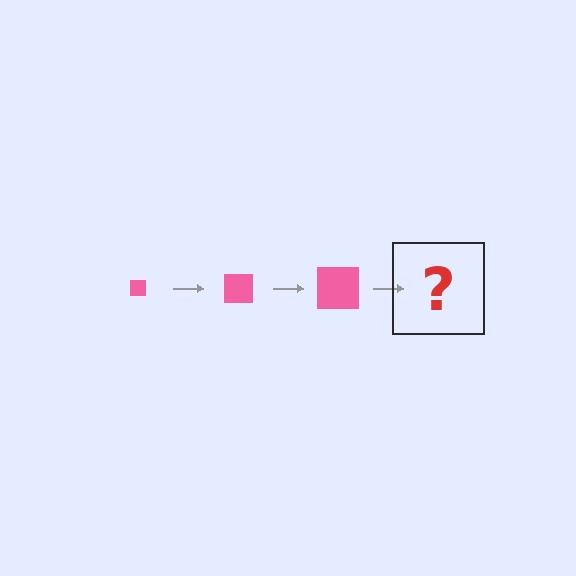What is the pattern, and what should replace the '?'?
The pattern is that the square gets progressively larger each step. The '?' should be a pink square, larger than the previous one.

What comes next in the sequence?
The next element should be a pink square, larger than the previous one.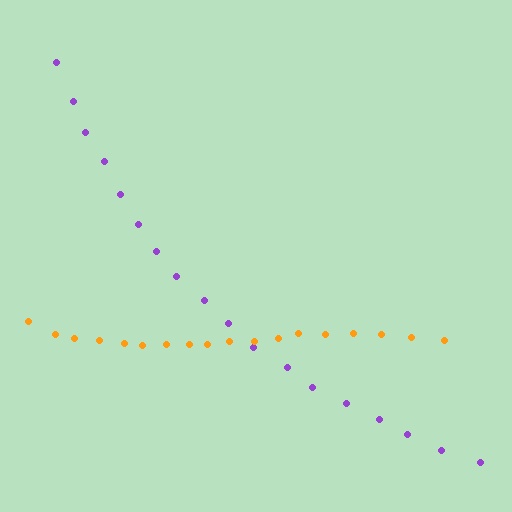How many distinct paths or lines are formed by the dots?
There are 2 distinct paths.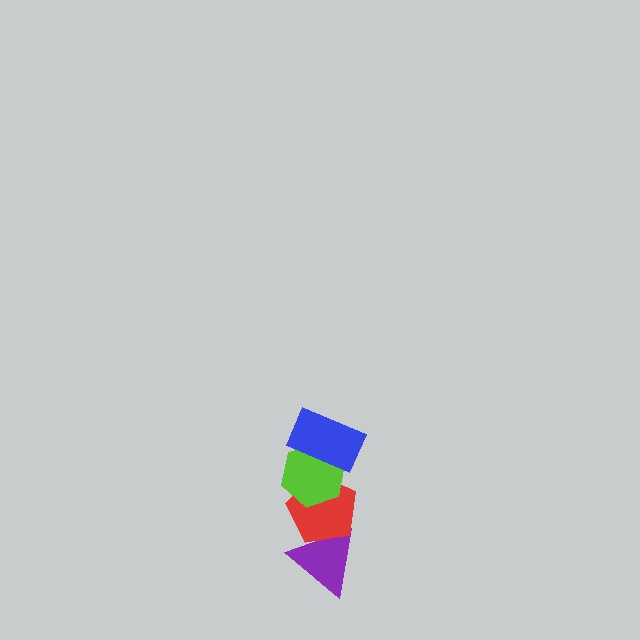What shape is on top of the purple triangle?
The red pentagon is on top of the purple triangle.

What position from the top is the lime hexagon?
The lime hexagon is 2nd from the top.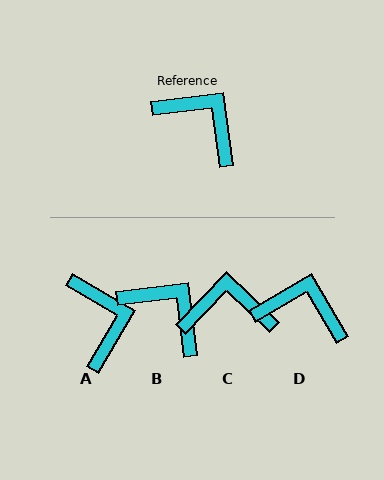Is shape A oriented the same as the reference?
No, it is off by about 38 degrees.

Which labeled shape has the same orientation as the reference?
B.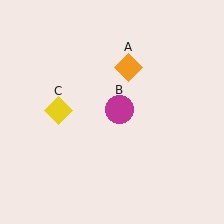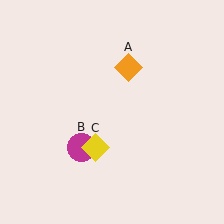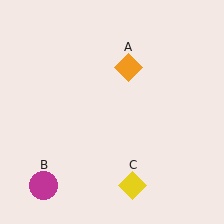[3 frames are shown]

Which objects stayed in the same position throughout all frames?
Orange diamond (object A) remained stationary.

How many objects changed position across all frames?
2 objects changed position: magenta circle (object B), yellow diamond (object C).